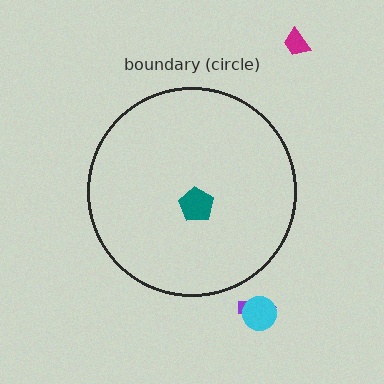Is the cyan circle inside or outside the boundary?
Outside.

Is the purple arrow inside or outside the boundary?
Outside.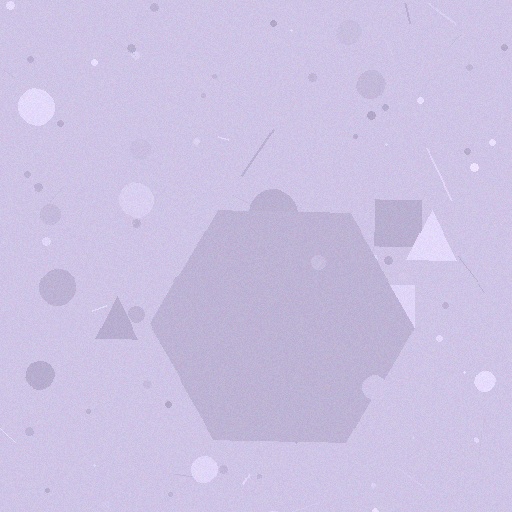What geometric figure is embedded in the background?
A hexagon is embedded in the background.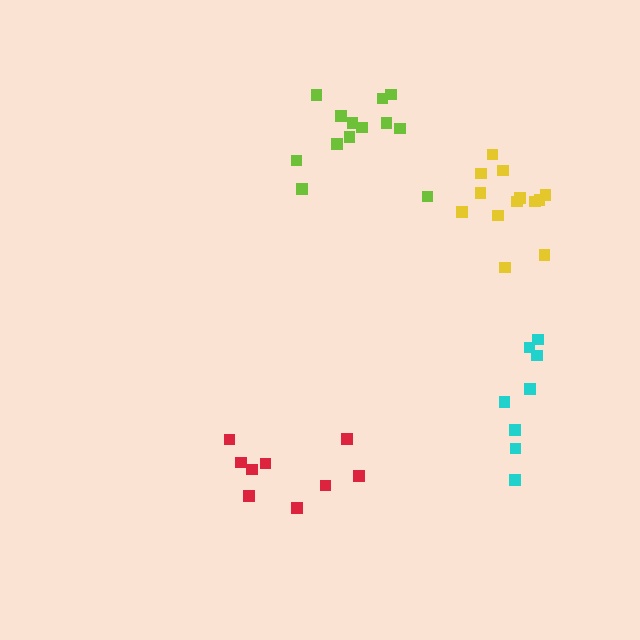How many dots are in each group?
Group 1: 13 dots, Group 2: 13 dots, Group 3: 9 dots, Group 4: 8 dots (43 total).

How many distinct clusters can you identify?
There are 4 distinct clusters.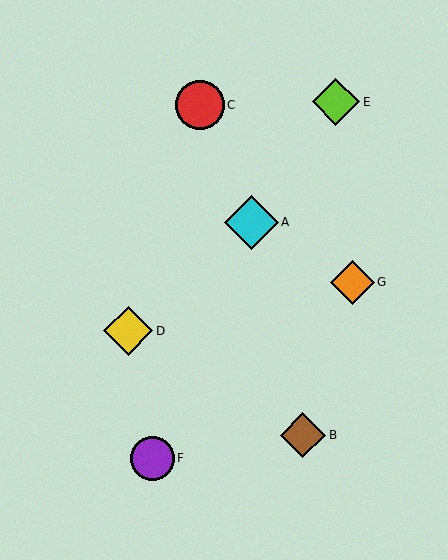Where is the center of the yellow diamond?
The center of the yellow diamond is at (128, 331).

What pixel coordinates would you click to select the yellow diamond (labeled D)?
Click at (128, 331) to select the yellow diamond D.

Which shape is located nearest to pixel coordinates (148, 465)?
The purple circle (labeled F) at (152, 458) is nearest to that location.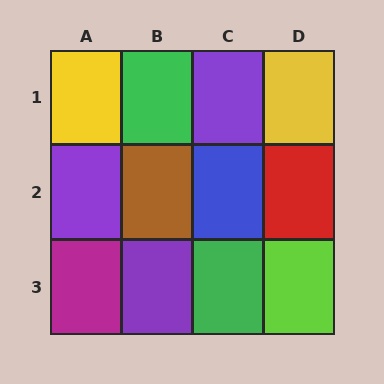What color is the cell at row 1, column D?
Yellow.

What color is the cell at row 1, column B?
Green.